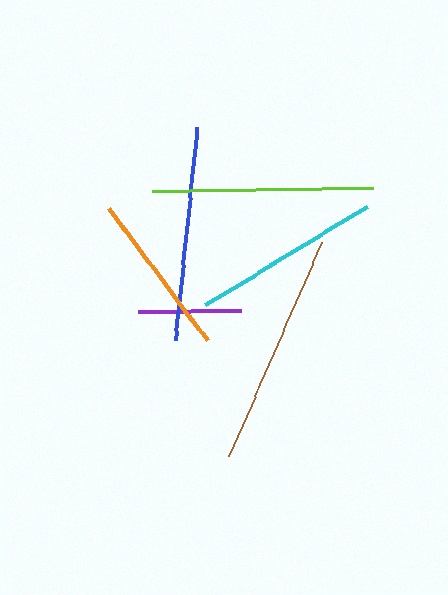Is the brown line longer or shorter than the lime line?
The brown line is longer than the lime line.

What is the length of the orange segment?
The orange segment is approximately 166 pixels long.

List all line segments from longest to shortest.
From longest to shortest: brown, lime, blue, cyan, orange, purple.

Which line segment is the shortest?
The purple line is the shortest at approximately 103 pixels.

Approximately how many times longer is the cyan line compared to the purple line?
The cyan line is approximately 1.8 times the length of the purple line.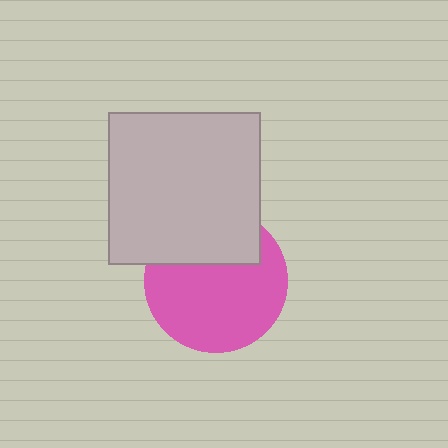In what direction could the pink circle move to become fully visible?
The pink circle could move down. That would shift it out from behind the light gray square entirely.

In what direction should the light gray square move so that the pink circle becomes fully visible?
The light gray square should move up. That is the shortest direction to clear the overlap and leave the pink circle fully visible.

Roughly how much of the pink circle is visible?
Most of it is visible (roughly 67%).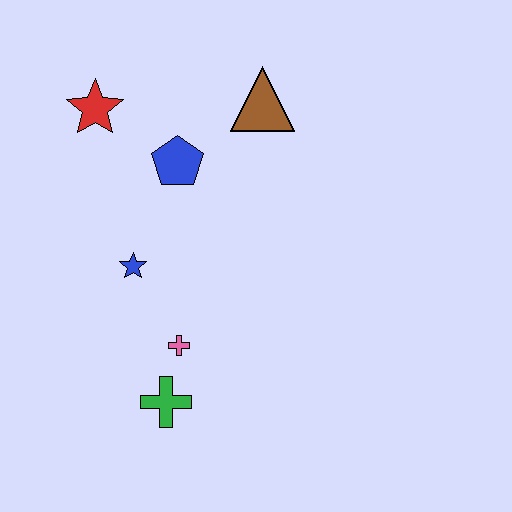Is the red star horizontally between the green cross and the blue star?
No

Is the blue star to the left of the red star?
No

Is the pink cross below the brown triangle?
Yes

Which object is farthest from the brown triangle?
The green cross is farthest from the brown triangle.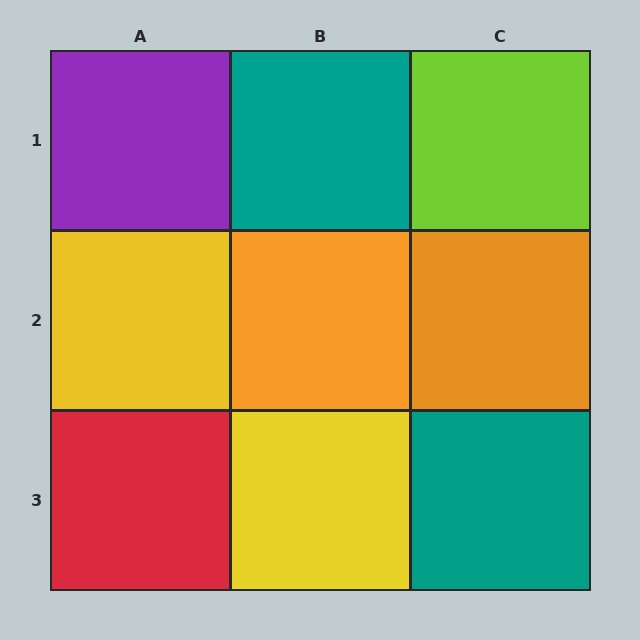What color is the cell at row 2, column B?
Orange.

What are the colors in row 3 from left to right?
Red, yellow, teal.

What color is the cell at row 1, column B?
Teal.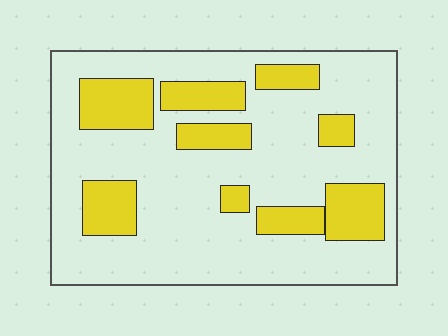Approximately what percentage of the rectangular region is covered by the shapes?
Approximately 25%.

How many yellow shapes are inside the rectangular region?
9.